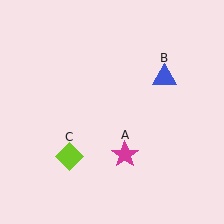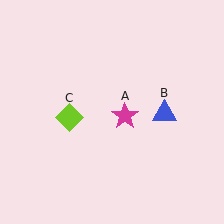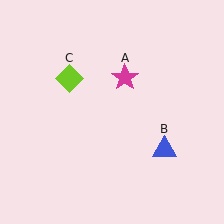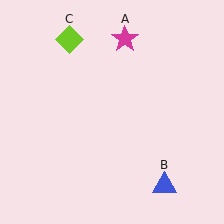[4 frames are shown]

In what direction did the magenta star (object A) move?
The magenta star (object A) moved up.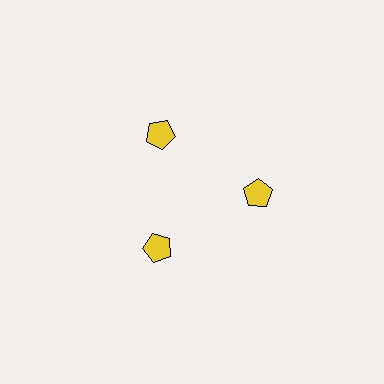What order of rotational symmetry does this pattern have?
This pattern has 3-fold rotational symmetry.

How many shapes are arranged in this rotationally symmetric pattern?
There are 3 shapes, arranged in 3 groups of 1.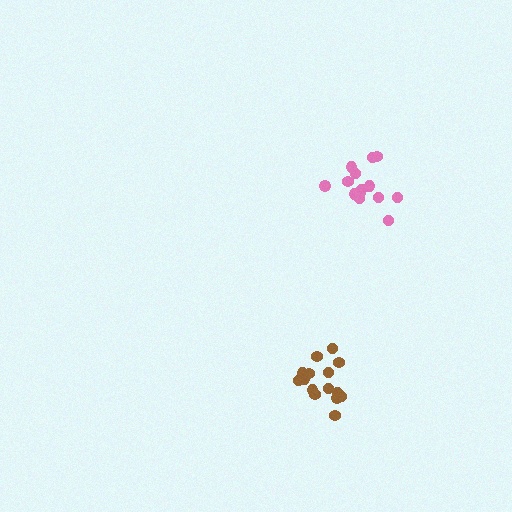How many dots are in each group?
Group 1: 14 dots, Group 2: 15 dots (29 total).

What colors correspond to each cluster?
The clusters are colored: pink, brown.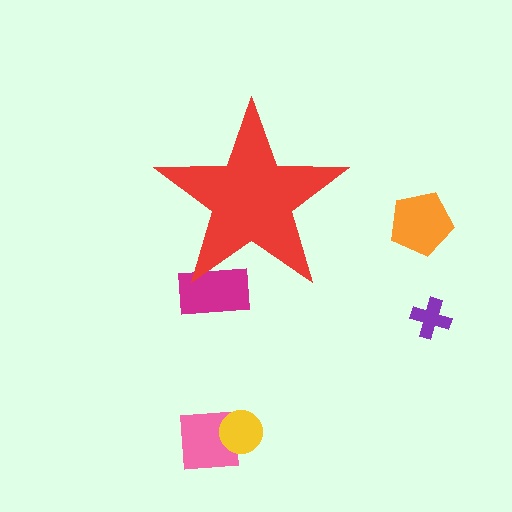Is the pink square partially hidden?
No, the pink square is fully visible.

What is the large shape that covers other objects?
A red star.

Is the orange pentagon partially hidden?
No, the orange pentagon is fully visible.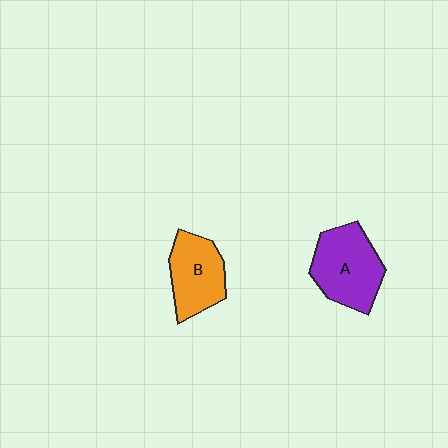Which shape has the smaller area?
Shape B (orange).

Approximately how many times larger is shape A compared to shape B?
Approximately 1.2 times.